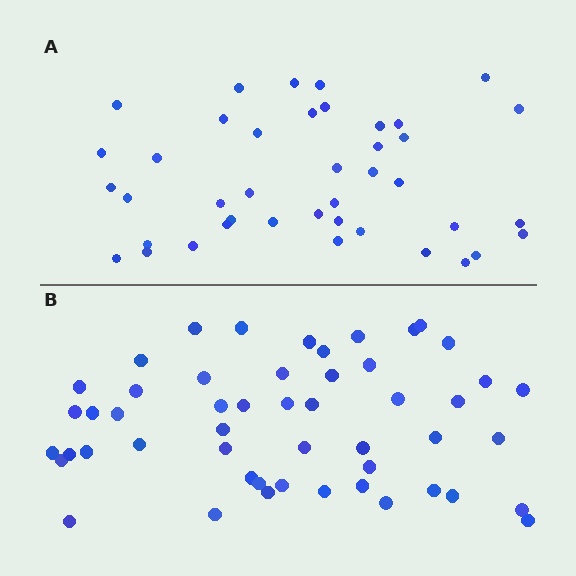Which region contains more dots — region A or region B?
Region B (the bottom region) has more dots.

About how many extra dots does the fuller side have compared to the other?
Region B has roughly 10 or so more dots than region A.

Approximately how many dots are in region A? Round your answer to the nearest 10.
About 40 dots. (The exact count is 41, which rounds to 40.)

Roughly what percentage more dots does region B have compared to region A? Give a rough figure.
About 25% more.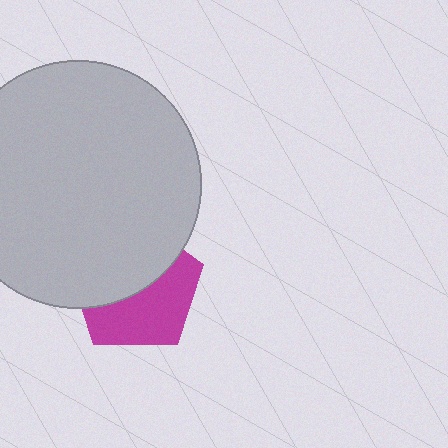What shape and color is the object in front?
The object in front is a light gray circle.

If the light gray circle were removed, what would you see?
You would see the complete magenta pentagon.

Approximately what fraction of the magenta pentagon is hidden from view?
Roughly 51% of the magenta pentagon is hidden behind the light gray circle.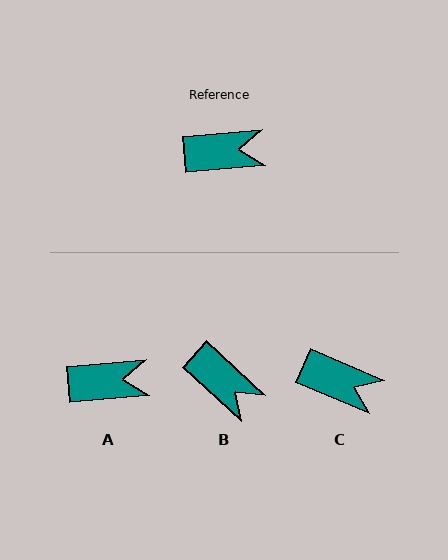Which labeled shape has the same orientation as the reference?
A.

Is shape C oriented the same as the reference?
No, it is off by about 28 degrees.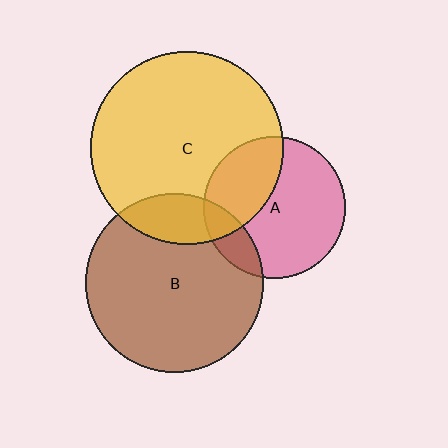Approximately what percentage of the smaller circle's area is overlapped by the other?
Approximately 15%.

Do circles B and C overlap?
Yes.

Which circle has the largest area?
Circle C (yellow).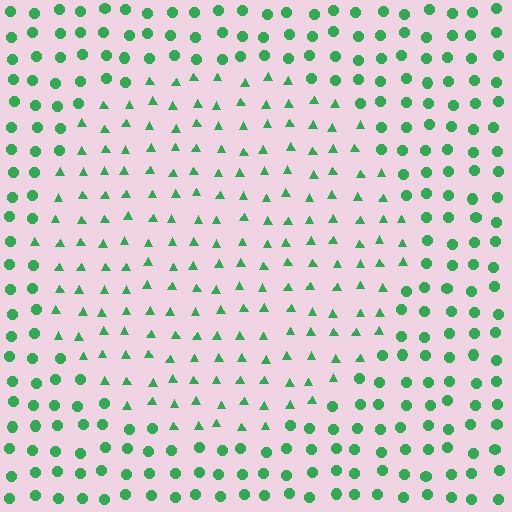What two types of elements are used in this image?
The image uses triangles inside the circle region and circles outside it.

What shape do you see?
I see a circle.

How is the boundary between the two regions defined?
The boundary is defined by a change in element shape: triangles inside vs. circles outside. All elements share the same color and spacing.